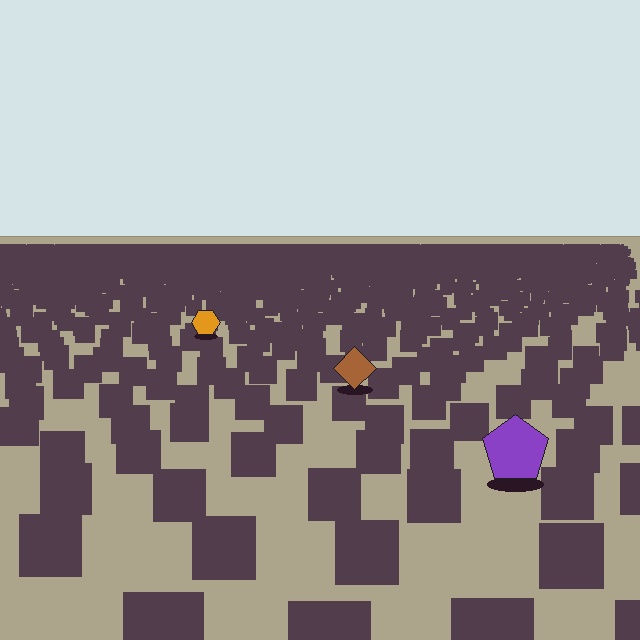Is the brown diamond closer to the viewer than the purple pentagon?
No. The purple pentagon is closer — you can tell from the texture gradient: the ground texture is coarser near it.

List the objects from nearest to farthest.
From nearest to farthest: the purple pentagon, the brown diamond, the orange hexagon.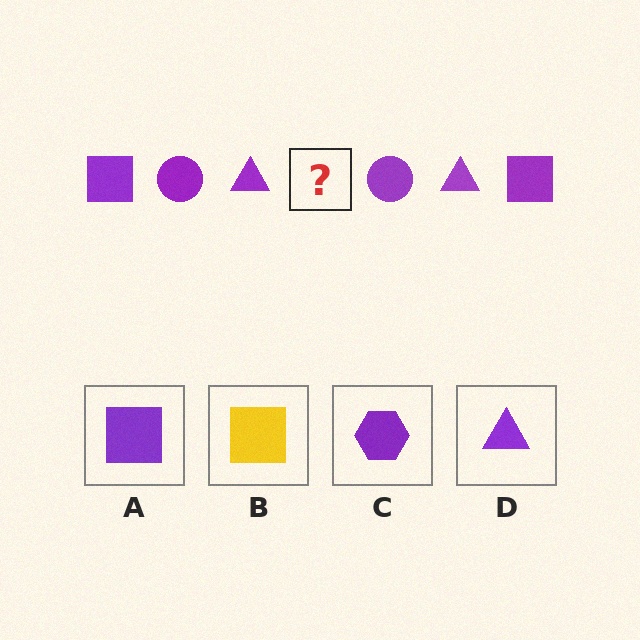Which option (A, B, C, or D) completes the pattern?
A.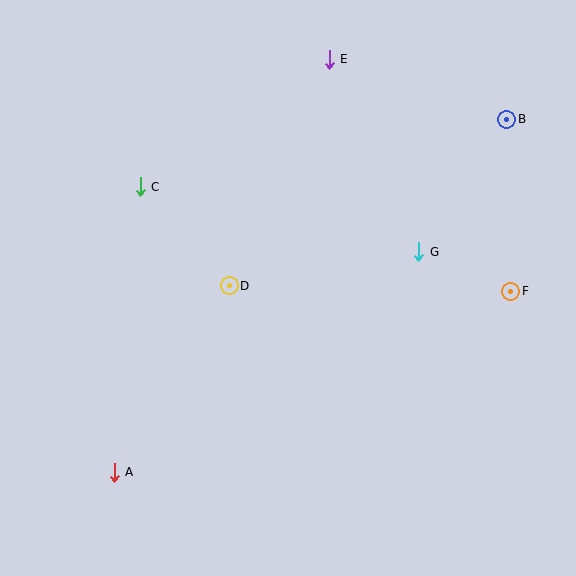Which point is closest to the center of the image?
Point D at (229, 286) is closest to the center.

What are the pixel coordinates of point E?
Point E is at (329, 59).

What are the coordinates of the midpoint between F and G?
The midpoint between F and G is at (465, 271).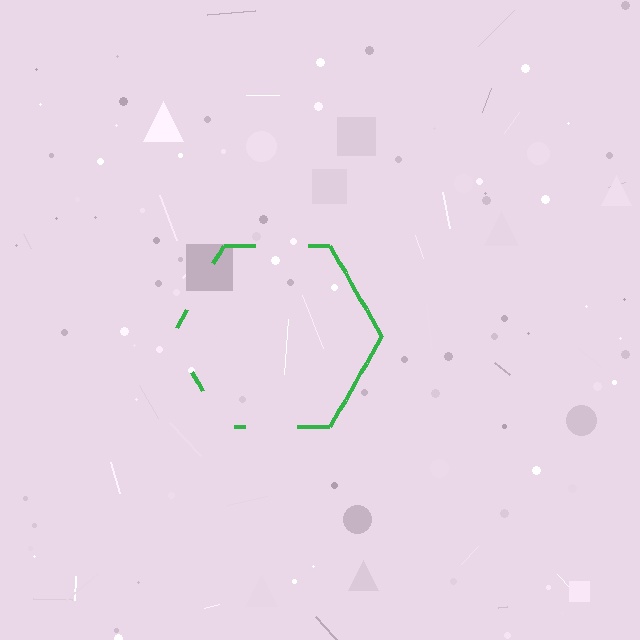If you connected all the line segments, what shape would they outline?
They would outline a hexagon.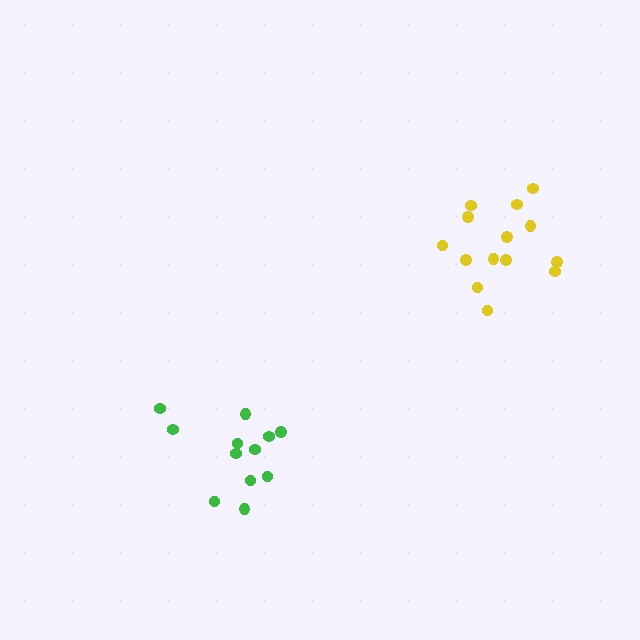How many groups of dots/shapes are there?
There are 2 groups.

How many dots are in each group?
Group 1: 12 dots, Group 2: 14 dots (26 total).